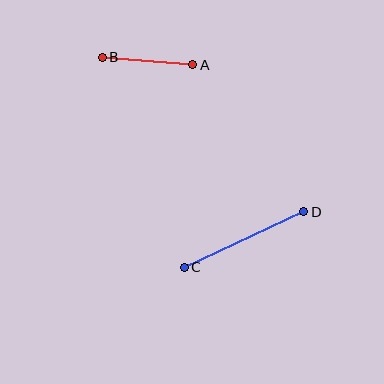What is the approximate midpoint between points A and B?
The midpoint is at approximately (147, 61) pixels.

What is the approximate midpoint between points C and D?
The midpoint is at approximately (244, 240) pixels.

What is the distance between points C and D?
The distance is approximately 132 pixels.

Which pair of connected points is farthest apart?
Points C and D are farthest apart.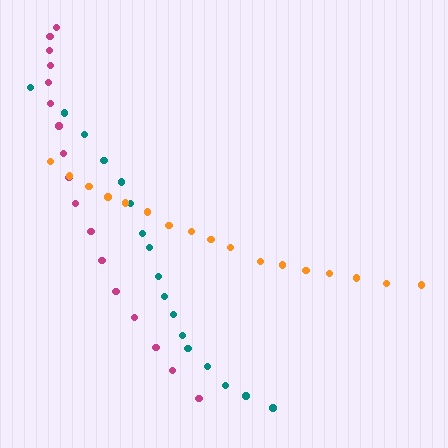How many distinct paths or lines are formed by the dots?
There are 3 distinct paths.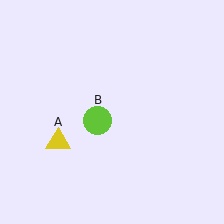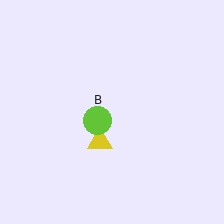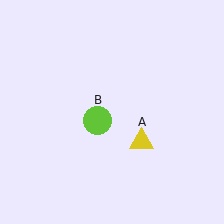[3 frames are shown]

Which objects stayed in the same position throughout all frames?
Lime circle (object B) remained stationary.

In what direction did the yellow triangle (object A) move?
The yellow triangle (object A) moved right.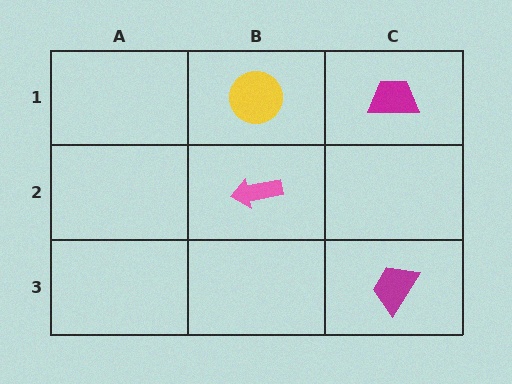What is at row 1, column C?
A magenta trapezoid.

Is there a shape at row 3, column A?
No, that cell is empty.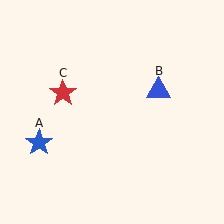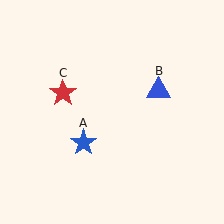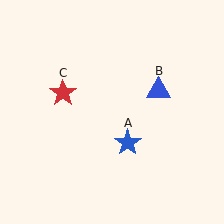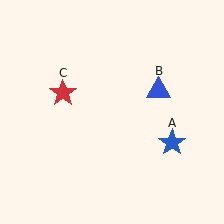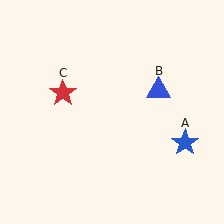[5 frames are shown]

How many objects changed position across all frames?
1 object changed position: blue star (object A).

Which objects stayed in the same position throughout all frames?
Blue triangle (object B) and red star (object C) remained stationary.